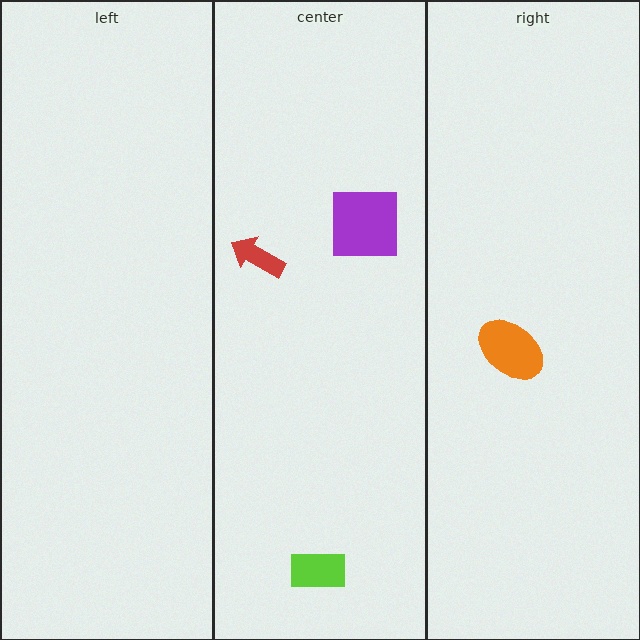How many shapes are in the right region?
1.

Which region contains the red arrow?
The center region.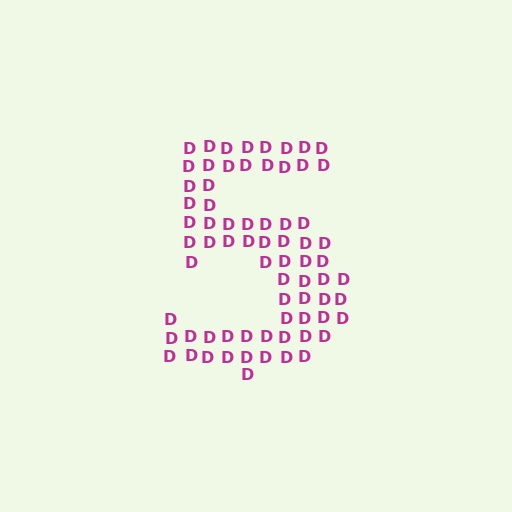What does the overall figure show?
The overall figure shows the digit 5.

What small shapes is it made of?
It is made of small letter D's.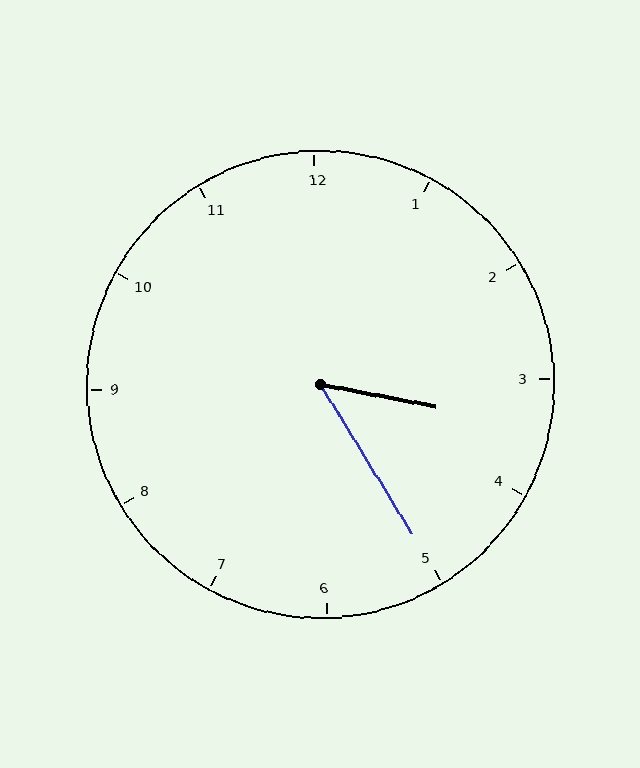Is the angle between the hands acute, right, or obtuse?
It is acute.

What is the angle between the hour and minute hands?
Approximately 48 degrees.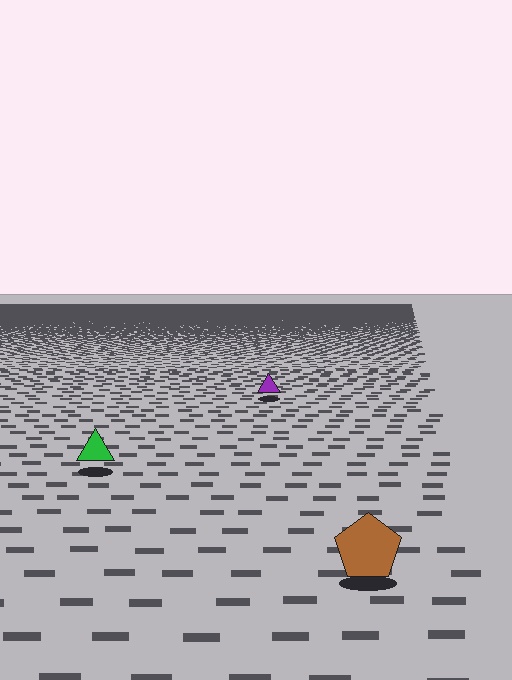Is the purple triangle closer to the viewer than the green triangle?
No. The green triangle is closer — you can tell from the texture gradient: the ground texture is coarser near it.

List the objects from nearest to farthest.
From nearest to farthest: the brown pentagon, the green triangle, the purple triangle.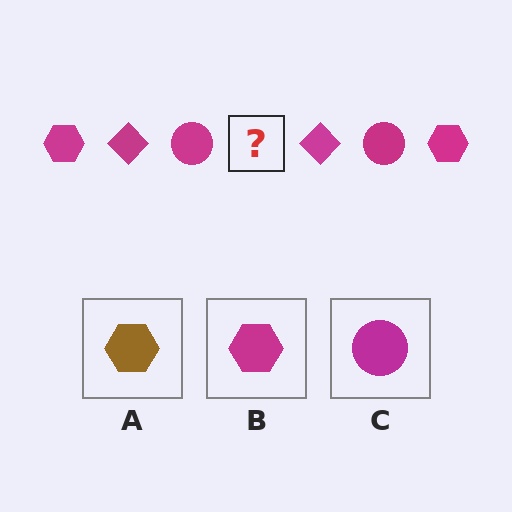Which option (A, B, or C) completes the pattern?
B.